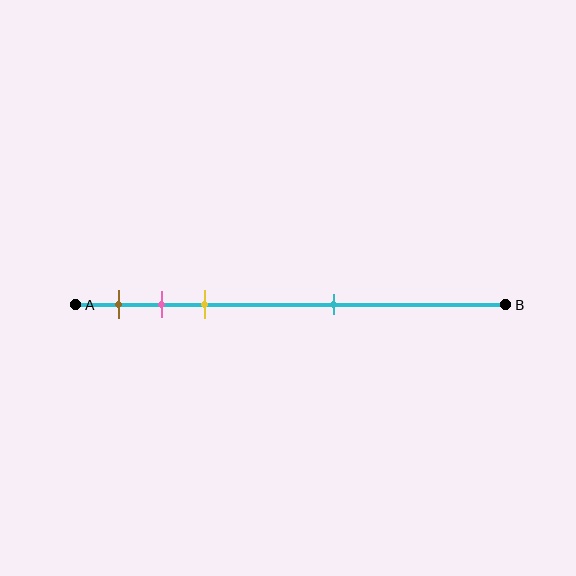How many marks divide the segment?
There are 4 marks dividing the segment.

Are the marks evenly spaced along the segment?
No, the marks are not evenly spaced.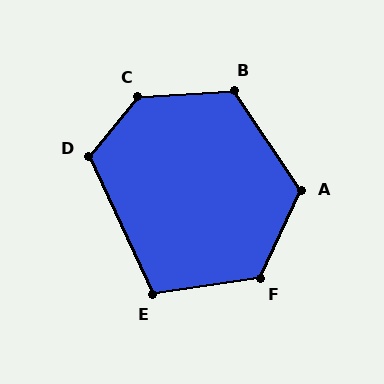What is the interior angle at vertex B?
Approximately 121 degrees (obtuse).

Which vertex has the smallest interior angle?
E, at approximately 106 degrees.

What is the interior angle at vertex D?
Approximately 116 degrees (obtuse).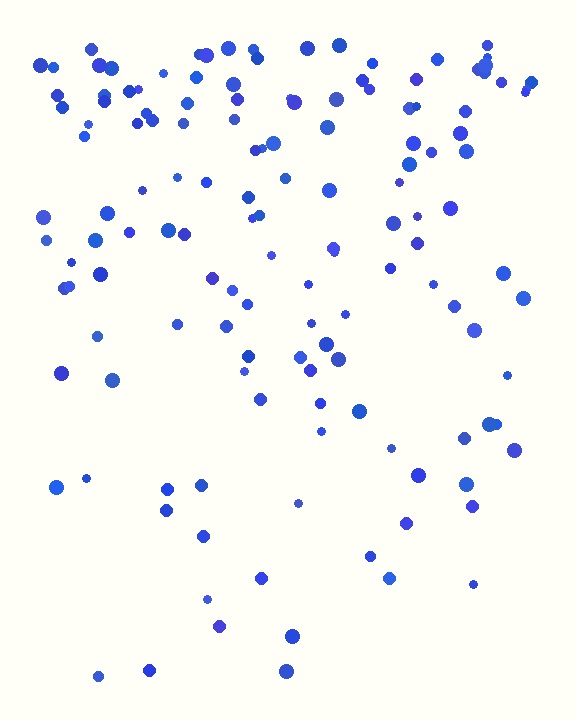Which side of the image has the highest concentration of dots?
The top.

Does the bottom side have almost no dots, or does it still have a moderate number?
Still a moderate number, just noticeably fewer than the top.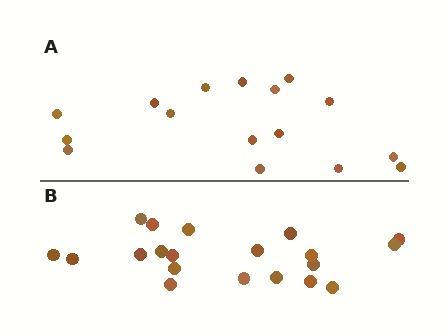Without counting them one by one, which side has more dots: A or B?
Region B (the bottom region) has more dots.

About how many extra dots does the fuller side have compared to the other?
Region B has about 4 more dots than region A.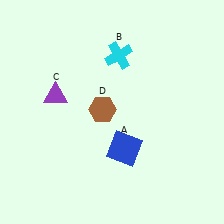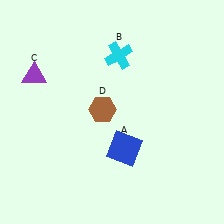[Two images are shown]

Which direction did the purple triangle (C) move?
The purple triangle (C) moved left.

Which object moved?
The purple triangle (C) moved left.